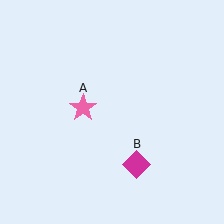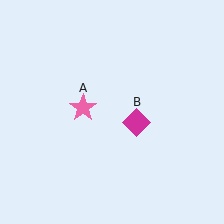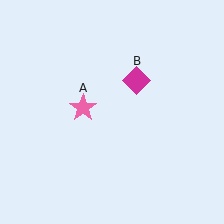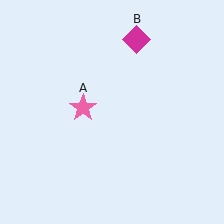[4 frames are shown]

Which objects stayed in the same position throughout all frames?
Pink star (object A) remained stationary.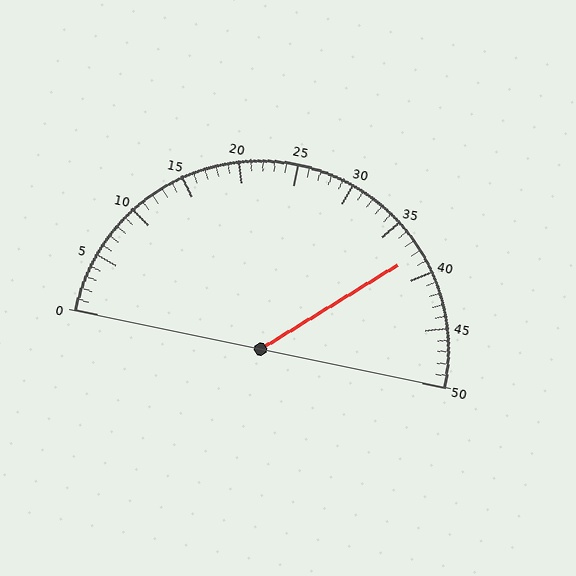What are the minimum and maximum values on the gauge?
The gauge ranges from 0 to 50.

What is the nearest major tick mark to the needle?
The nearest major tick mark is 40.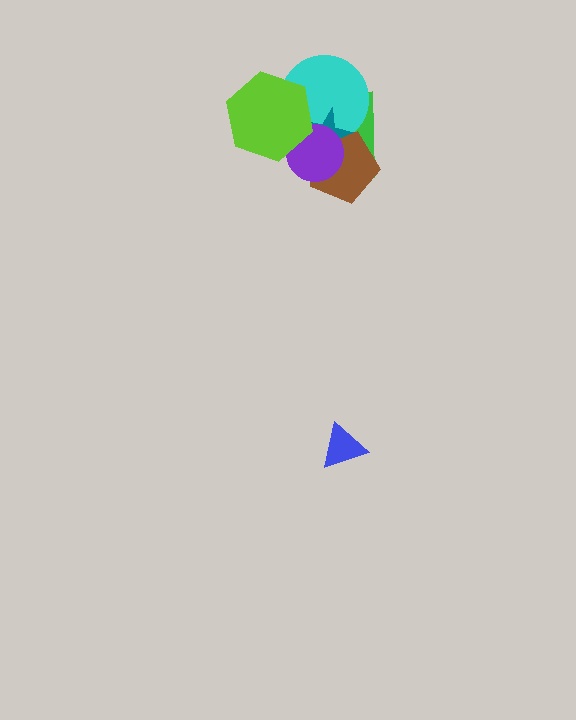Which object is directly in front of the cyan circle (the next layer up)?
The brown pentagon is directly in front of the cyan circle.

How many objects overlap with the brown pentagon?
4 objects overlap with the brown pentagon.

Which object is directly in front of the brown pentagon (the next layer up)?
The teal star is directly in front of the brown pentagon.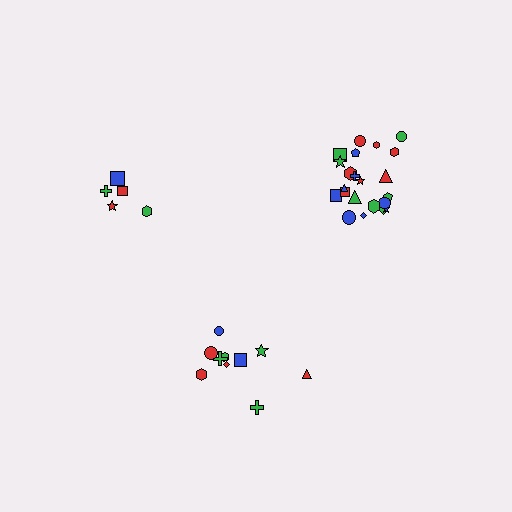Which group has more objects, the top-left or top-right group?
The top-right group.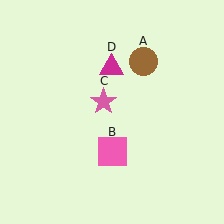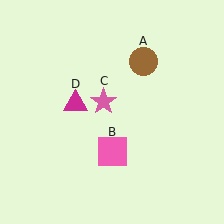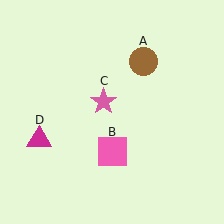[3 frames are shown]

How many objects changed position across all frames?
1 object changed position: magenta triangle (object D).